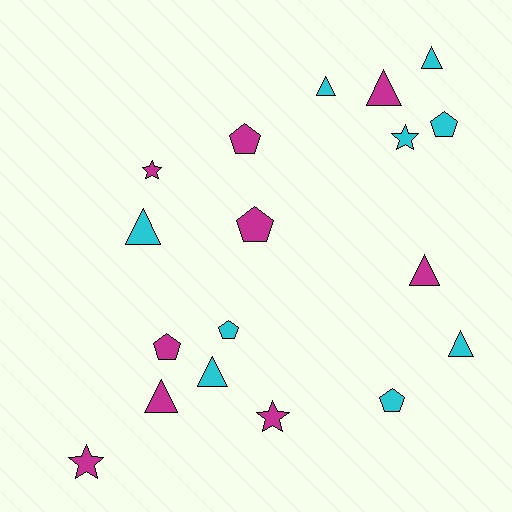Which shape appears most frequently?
Triangle, with 8 objects.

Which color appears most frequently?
Cyan, with 9 objects.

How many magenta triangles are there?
There are 3 magenta triangles.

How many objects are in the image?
There are 18 objects.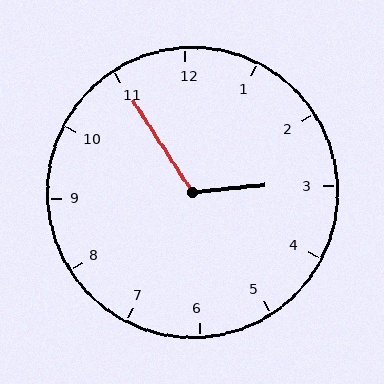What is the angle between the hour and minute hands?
Approximately 118 degrees.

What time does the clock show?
2:55.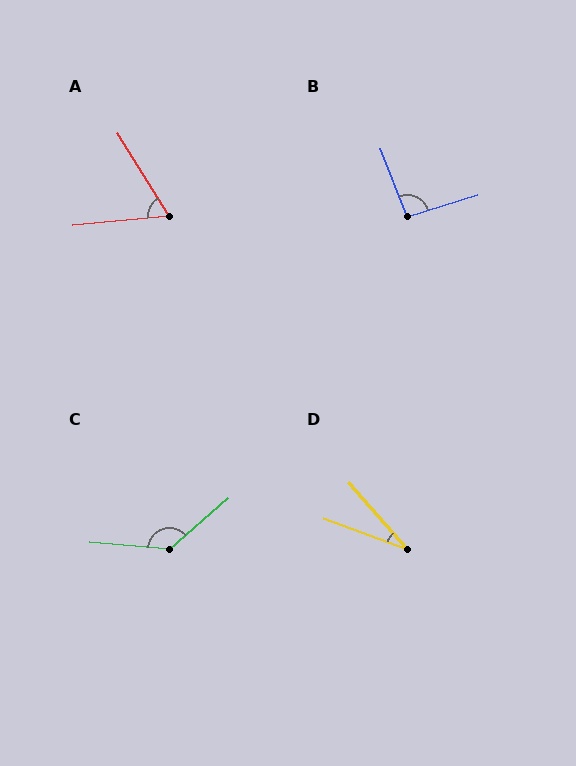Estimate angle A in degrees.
Approximately 63 degrees.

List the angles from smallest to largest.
D (28°), A (63°), B (94°), C (133°).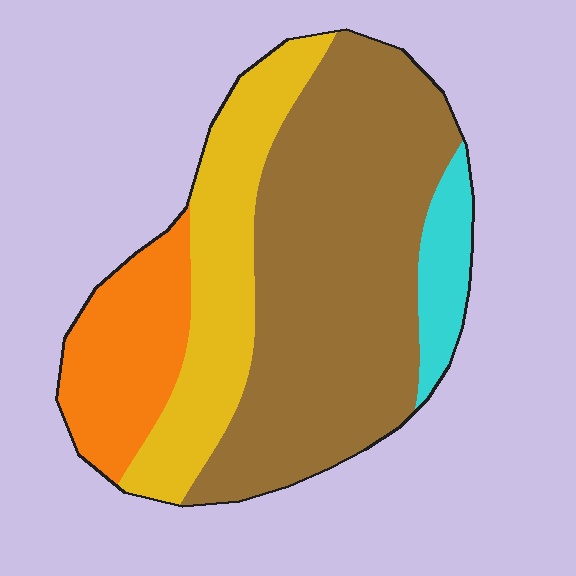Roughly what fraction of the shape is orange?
Orange takes up less than a sixth of the shape.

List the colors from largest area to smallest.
From largest to smallest: brown, yellow, orange, cyan.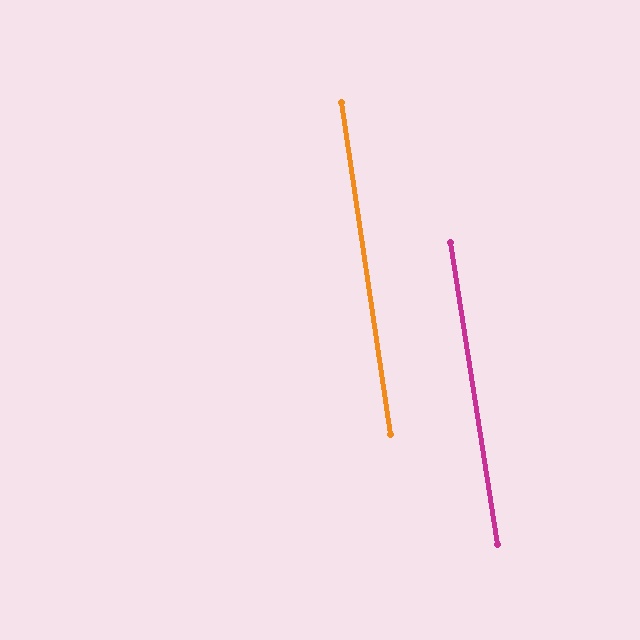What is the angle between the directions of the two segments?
Approximately 0 degrees.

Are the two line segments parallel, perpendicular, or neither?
Parallel — their directions differ by only 0.4°.